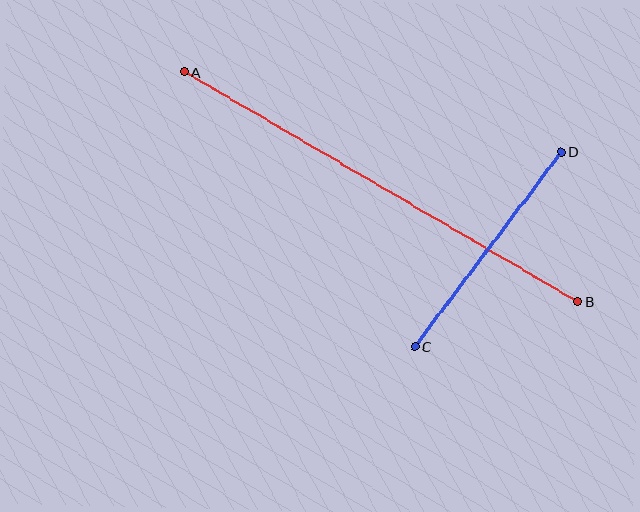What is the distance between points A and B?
The distance is approximately 455 pixels.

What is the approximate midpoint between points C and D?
The midpoint is at approximately (488, 249) pixels.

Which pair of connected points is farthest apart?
Points A and B are farthest apart.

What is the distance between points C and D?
The distance is approximately 243 pixels.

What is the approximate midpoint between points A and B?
The midpoint is at approximately (381, 187) pixels.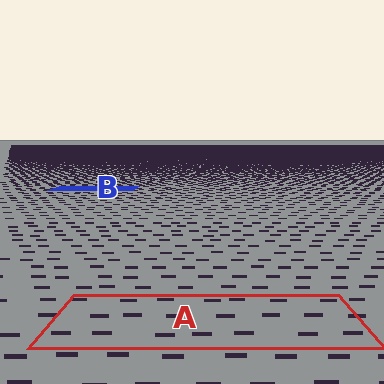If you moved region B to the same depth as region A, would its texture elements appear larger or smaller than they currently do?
They would appear larger. At a closer depth, the same texture elements are projected at a bigger on-screen size.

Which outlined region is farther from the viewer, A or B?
Region B is farther from the viewer — the texture elements inside it appear smaller and more densely packed.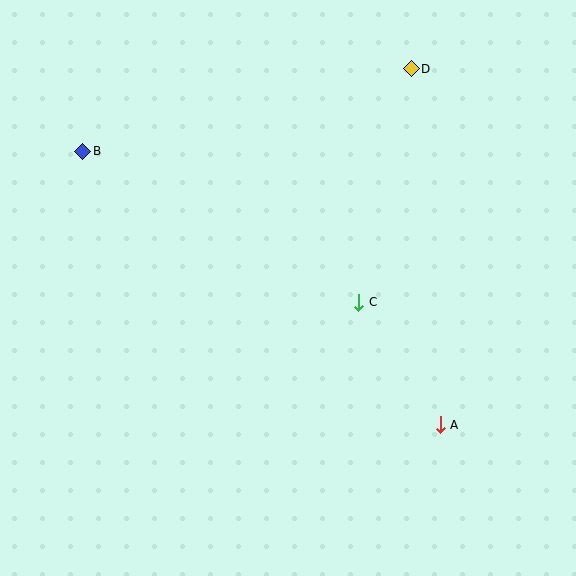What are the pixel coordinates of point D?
Point D is at (411, 69).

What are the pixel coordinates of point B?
Point B is at (83, 151).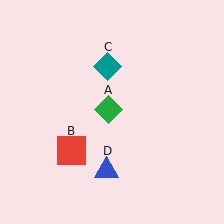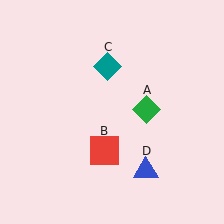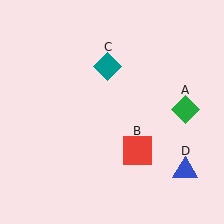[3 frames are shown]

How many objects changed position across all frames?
3 objects changed position: green diamond (object A), red square (object B), blue triangle (object D).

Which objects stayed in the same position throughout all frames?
Teal diamond (object C) remained stationary.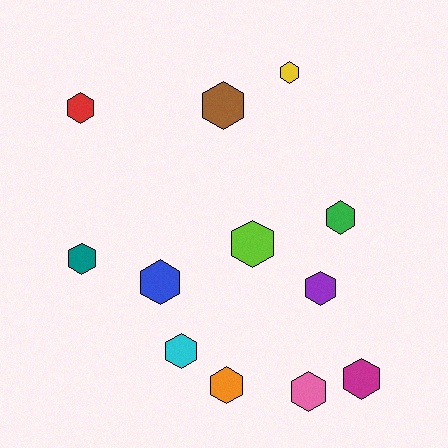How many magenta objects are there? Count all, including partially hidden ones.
There is 1 magenta object.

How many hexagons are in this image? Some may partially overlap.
There are 12 hexagons.